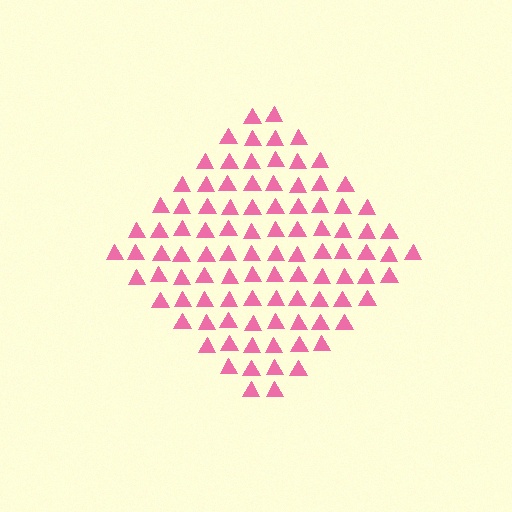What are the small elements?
The small elements are triangles.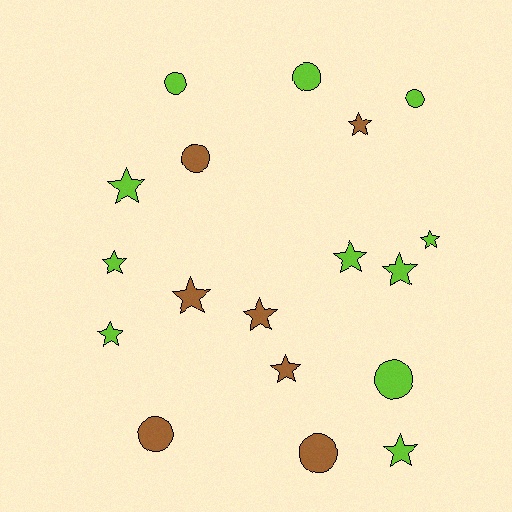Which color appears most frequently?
Lime, with 11 objects.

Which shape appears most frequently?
Star, with 11 objects.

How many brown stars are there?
There are 4 brown stars.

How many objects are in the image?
There are 18 objects.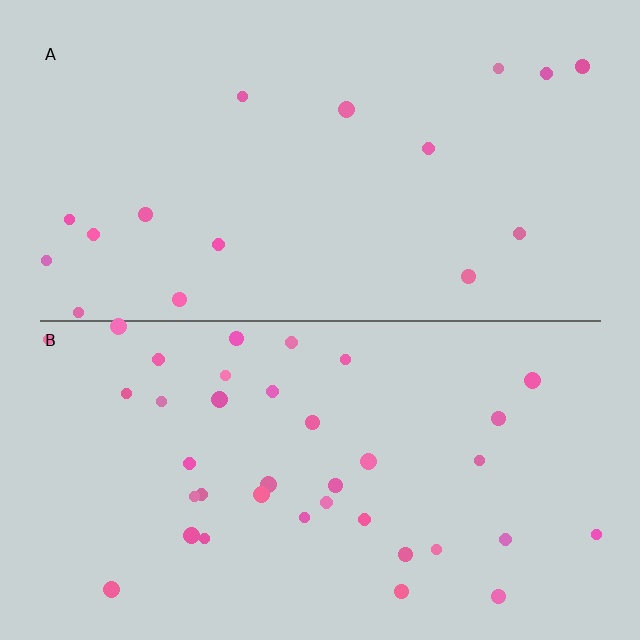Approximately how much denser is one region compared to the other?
Approximately 2.3× — region B over region A.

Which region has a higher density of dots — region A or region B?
B (the bottom).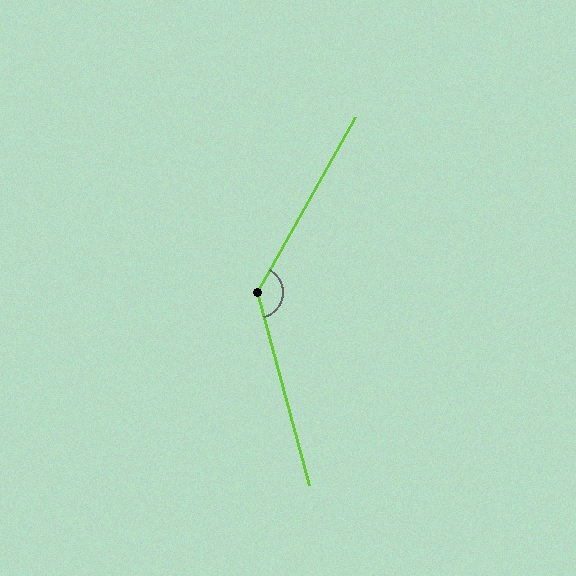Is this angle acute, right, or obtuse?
It is obtuse.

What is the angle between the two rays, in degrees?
Approximately 135 degrees.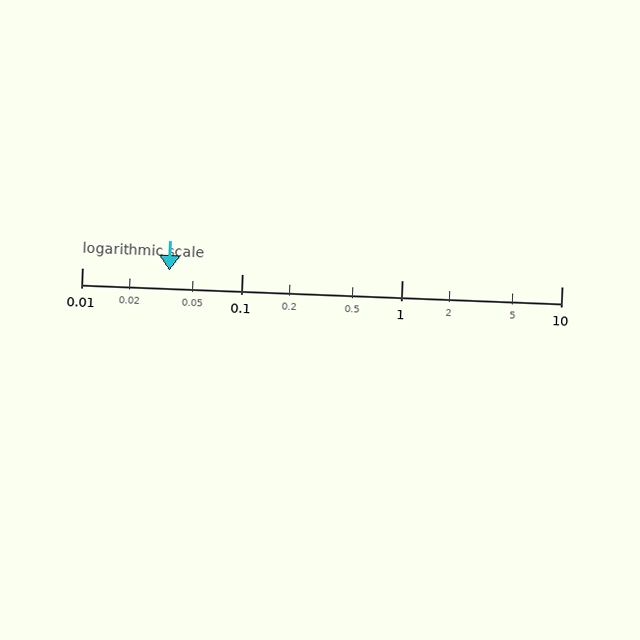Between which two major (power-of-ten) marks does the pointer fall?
The pointer is between 0.01 and 0.1.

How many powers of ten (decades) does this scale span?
The scale spans 3 decades, from 0.01 to 10.